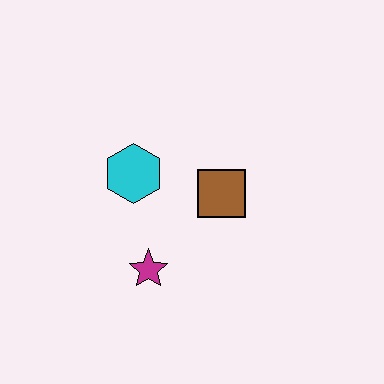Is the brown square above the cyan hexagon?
No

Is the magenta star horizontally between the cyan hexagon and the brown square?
Yes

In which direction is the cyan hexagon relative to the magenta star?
The cyan hexagon is above the magenta star.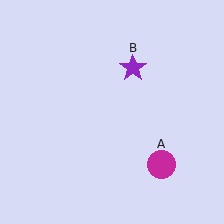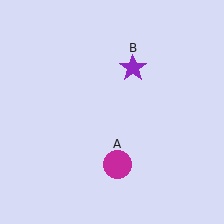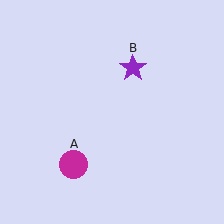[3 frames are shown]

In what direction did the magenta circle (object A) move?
The magenta circle (object A) moved left.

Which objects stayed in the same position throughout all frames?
Purple star (object B) remained stationary.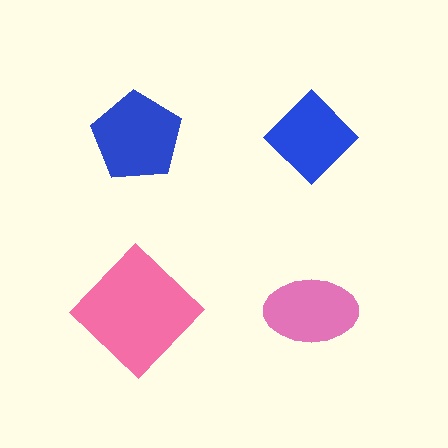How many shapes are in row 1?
2 shapes.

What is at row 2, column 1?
A pink diamond.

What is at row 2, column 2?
A pink ellipse.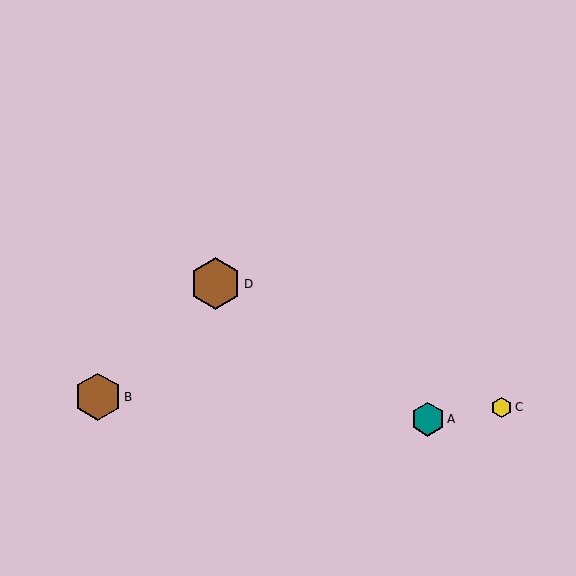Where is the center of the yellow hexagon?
The center of the yellow hexagon is at (501, 407).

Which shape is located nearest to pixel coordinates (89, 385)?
The brown hexagon (labeled B) at (98, 397) is nearest to that location.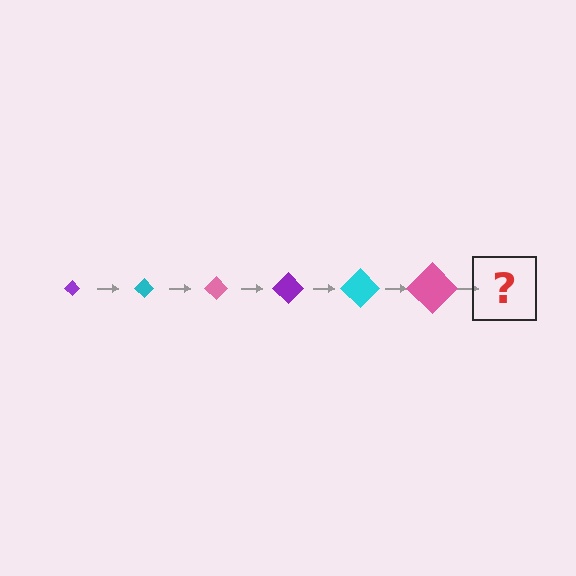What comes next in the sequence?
The next element should be a purple diamond, larger than the previous one.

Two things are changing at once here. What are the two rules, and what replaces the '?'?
The two rules are that the diamond grows larger each step and the color cycles through purple, cyan, and pink. The '?' should be a purple diamond, larger than the previous one.